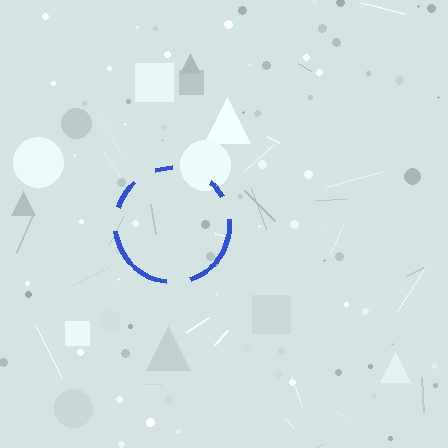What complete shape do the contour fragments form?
The contour fragments form a circle.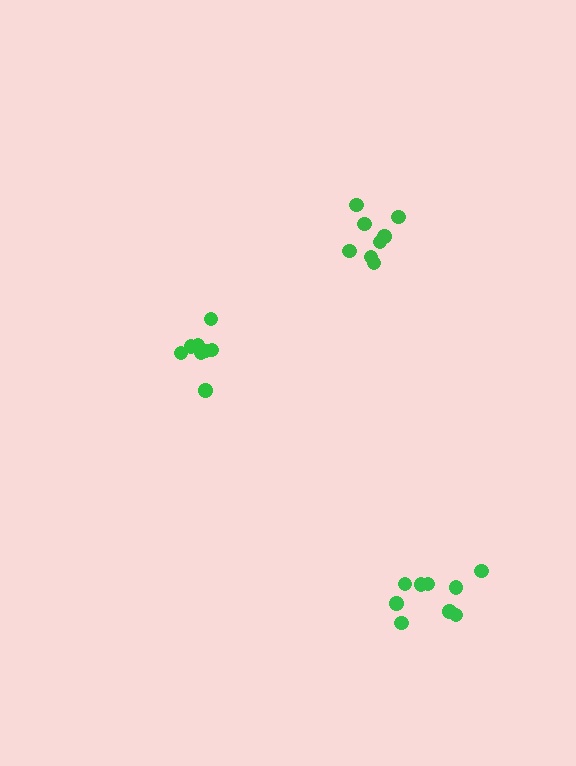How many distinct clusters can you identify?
There are 3 distinct clusters.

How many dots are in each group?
Group 1: 8 dots, Group 2: 8 dots, Group 3: 9 dots (25 total).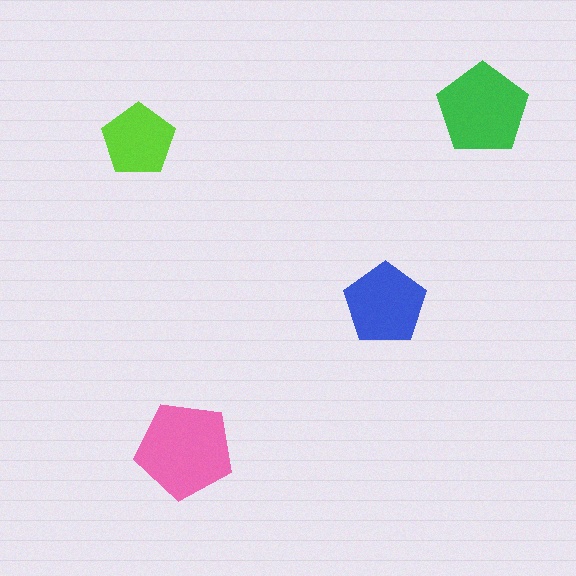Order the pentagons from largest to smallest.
the pink one, the green one, the blue one, the lime one.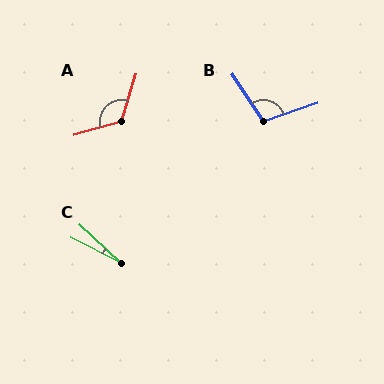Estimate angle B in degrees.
Approximately 105 degrees.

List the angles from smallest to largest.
C (16°), B (105°), A (123°).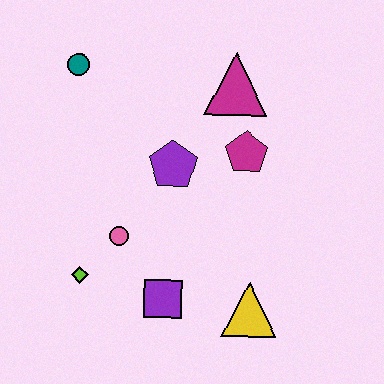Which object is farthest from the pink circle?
The magenta triangle is farthest from the pink circle.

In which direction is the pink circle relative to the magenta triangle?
The pink circle is below the magenta triangle.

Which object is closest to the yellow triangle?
The purple square is closest to the yellow triangle.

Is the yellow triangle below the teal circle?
Yes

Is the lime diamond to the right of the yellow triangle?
No